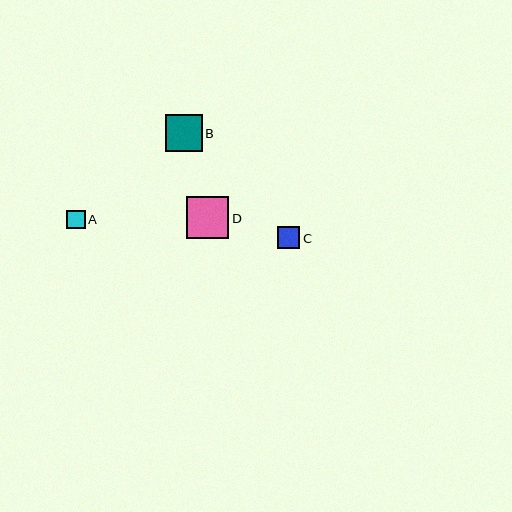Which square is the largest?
Square D is the largest with a size of approximately 43 pixels.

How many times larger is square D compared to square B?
Square D is approximately 1.2 times the size of square B.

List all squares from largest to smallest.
From largest to smallest: D, B, C, A.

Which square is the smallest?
Square A is the smallest with a size of approximately 18 pixels.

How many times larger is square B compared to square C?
Square B is approximately 1.7 times the size of square C.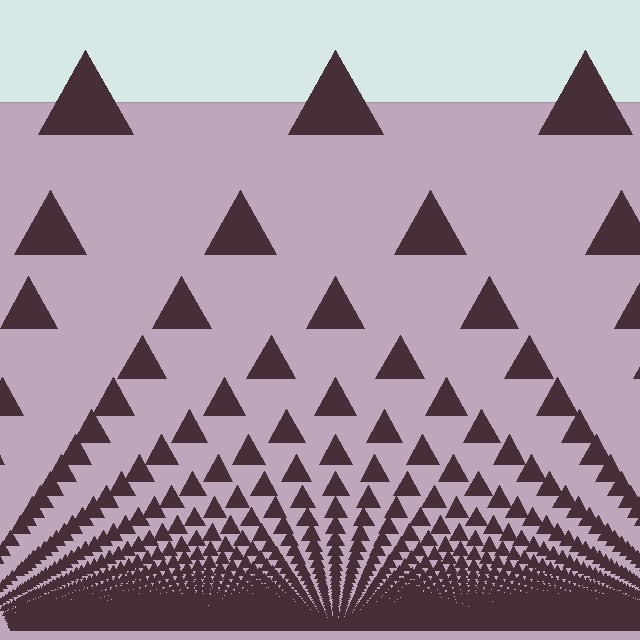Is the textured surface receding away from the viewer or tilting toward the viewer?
The surface appears to tilt toward the viewer. Texture elements get larger and sparser toward the top.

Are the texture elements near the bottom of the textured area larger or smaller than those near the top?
Smaller. The gradient is inverted — elements near the bottom are smaller and denser.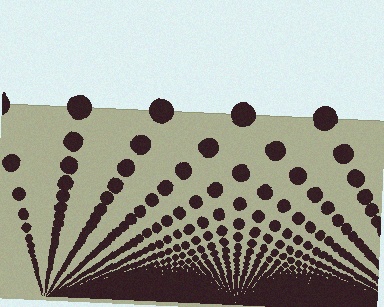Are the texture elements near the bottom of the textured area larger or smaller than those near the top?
Smaller. The gradient is inverted — elements near the bottom are smaller and denser.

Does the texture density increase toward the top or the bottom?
Density increases toward the bottom.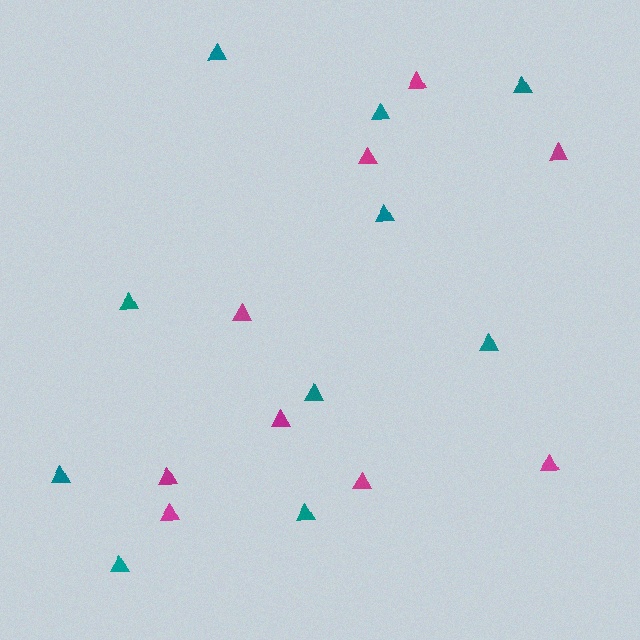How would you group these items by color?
There are 2 groups: one group of magenta triangles (9) and one group of teal triangles (10).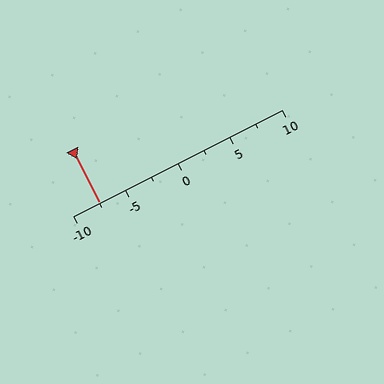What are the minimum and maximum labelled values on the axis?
The axis runs from -10 to 10.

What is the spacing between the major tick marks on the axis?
The major ticks are spaced 5 apart.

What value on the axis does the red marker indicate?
The marker indicates approximately -7.5.